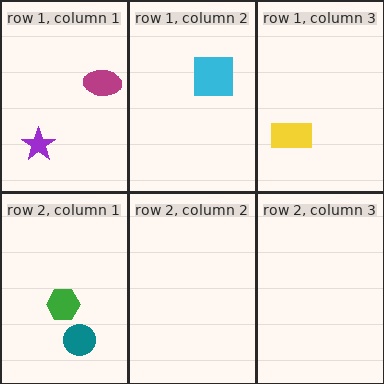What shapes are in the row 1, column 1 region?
The magenta ellipse, the purple star.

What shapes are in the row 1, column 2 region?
The cyan square.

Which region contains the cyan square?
The row 1, column 2 region.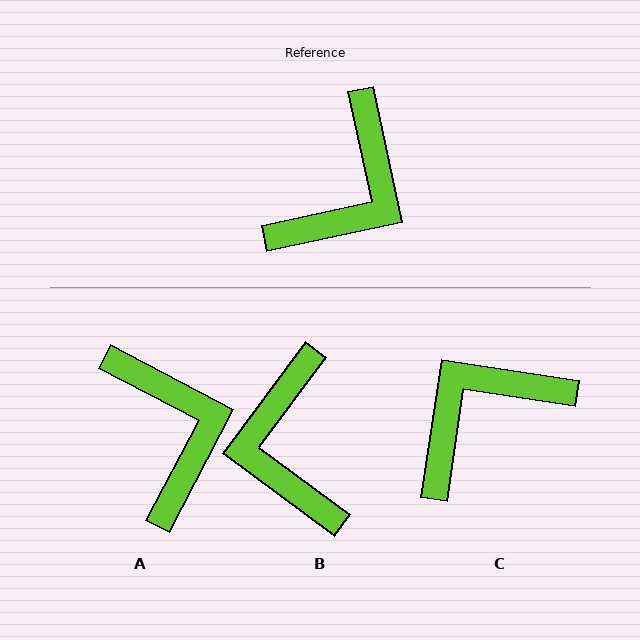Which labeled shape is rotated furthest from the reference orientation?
C, about 159 degrees away.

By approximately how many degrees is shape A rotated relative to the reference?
Approximately 50 degrees counter-clockwise.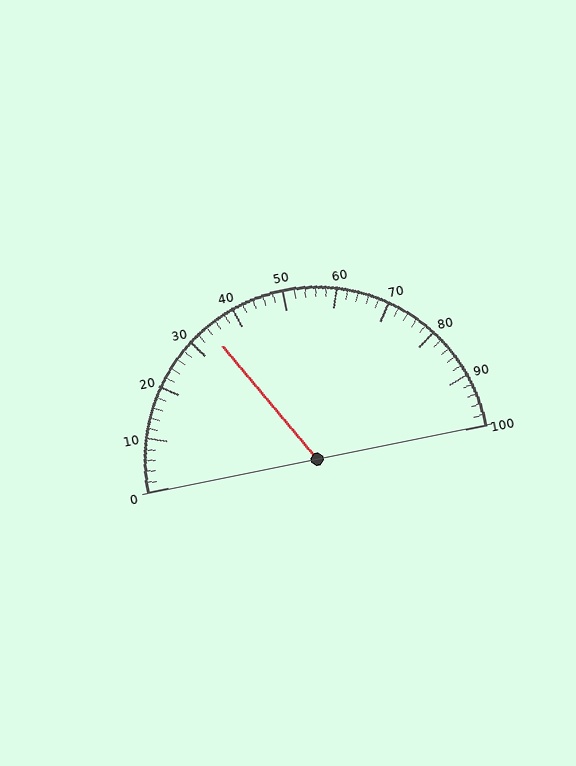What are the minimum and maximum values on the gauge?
The gauge ranges from 0 to 100.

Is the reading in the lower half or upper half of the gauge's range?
The reading is in the lower half of the range (0 to 100).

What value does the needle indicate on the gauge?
The needle indicates approximately 34.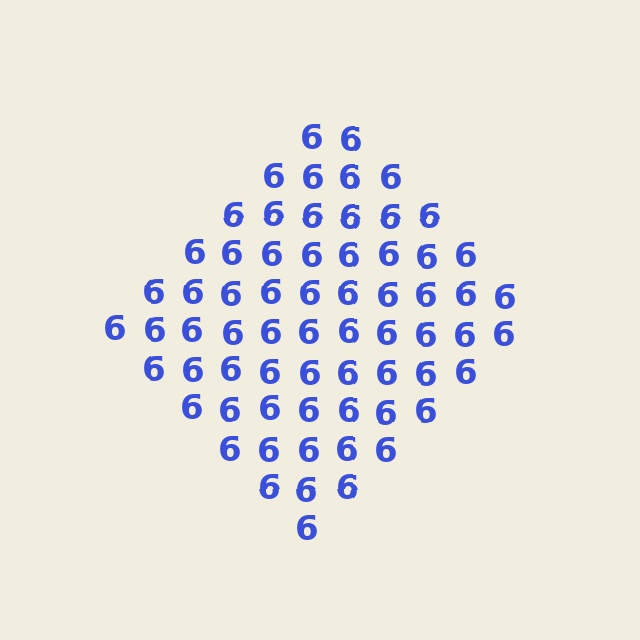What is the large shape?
The large shape is a diamond.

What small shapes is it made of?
It is made of small digit 6's.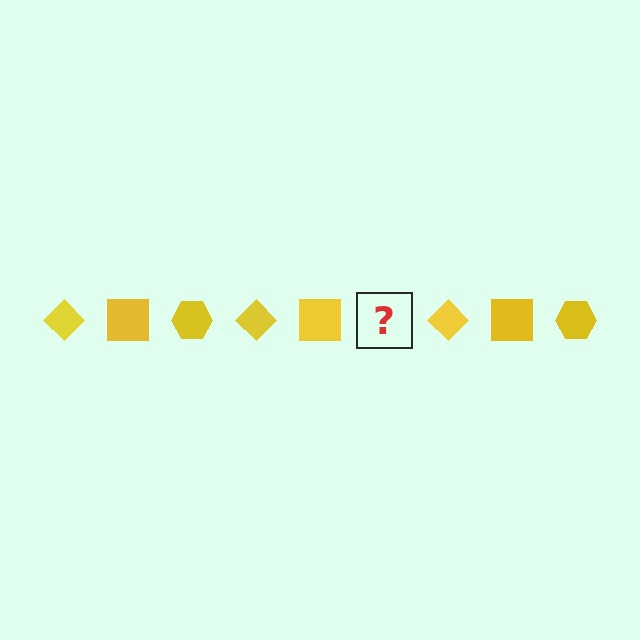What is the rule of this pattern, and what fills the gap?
The rule is that the pattern cycles through diamond, square, hexagon shapes in yellow. The gap should be filled with a yellow hexagon.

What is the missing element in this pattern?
The missing element is a yellow hexagon.